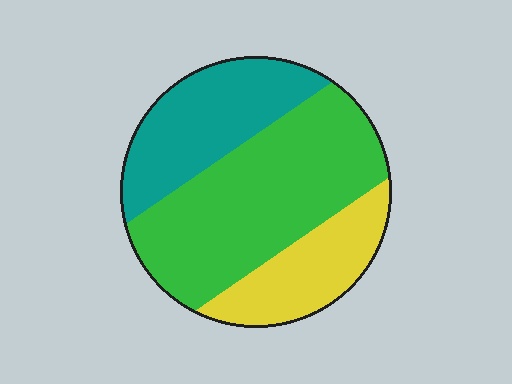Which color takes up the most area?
Green, at roughly 50%.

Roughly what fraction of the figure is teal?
Teal covers about 30% of the figure.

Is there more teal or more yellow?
Teal.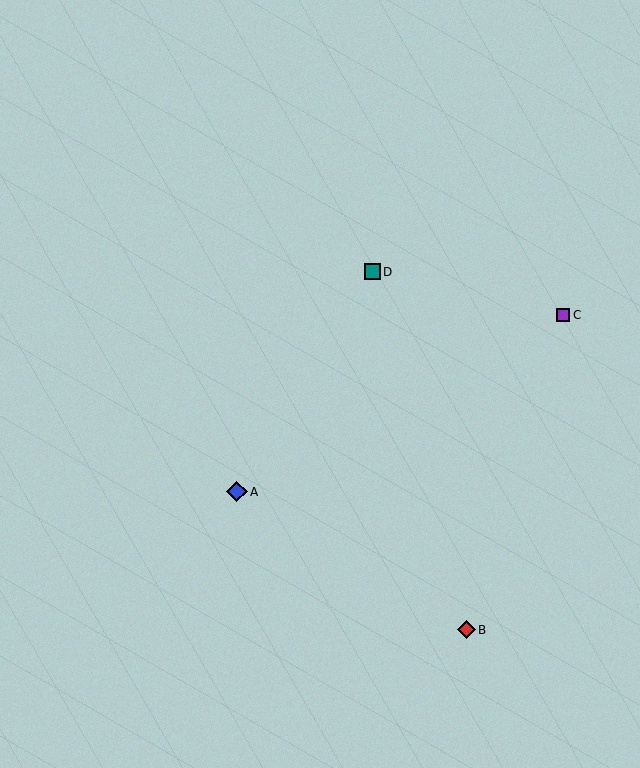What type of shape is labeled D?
Shape D is a teal square.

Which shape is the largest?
The blue diamond (labeled A) is the largest.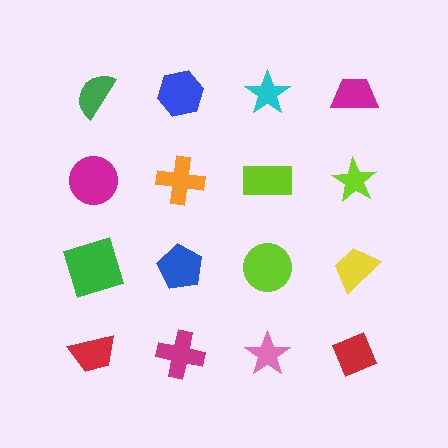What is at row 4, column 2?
A magenta cross.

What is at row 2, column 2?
An orange cross.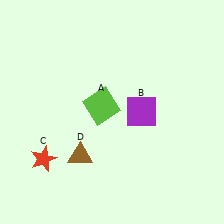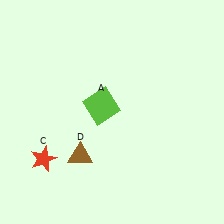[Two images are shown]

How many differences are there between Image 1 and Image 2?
There is 1 difference between the two images.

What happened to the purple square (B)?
The purple square (B) was removed in Image 2. It was in the top-right area of Image 1.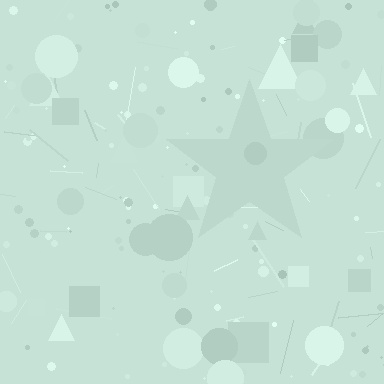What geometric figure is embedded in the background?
A star is embedded in the background.